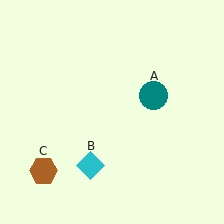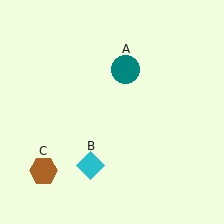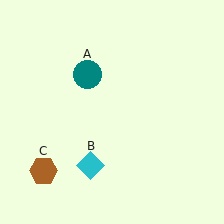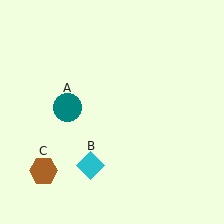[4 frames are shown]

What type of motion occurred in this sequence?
The teal circle (object A) rotated counterclockwise around the center of the scene.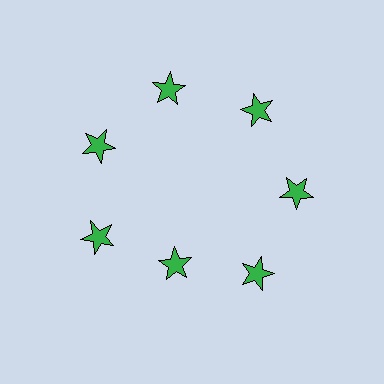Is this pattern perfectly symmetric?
No. The 7 green stars are arranged in a ring, but one element near the 6 o'clock position is pulled inward toward the center, breaking the 7-fold rotational symmetry.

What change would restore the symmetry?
The symmetry would be restored by moving it outward, back onto the ring so that all 7 stars sit at equal angles and equal distance from the center.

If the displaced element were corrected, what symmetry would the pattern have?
It would have 7-fold rotational symmetry — the pattern would map onto itself every 51 degrees.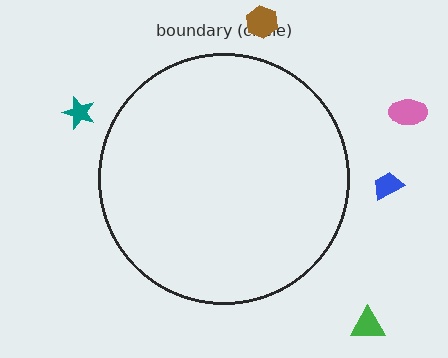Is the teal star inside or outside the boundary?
Outside.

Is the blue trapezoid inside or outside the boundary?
Outside.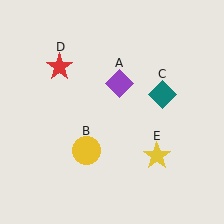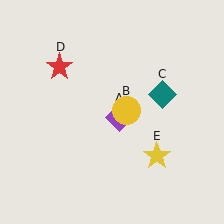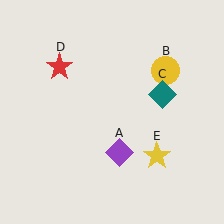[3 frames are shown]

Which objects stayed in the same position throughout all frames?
Teal diamond (object C) and red star (object D) and yellow star (object E) remained stationary.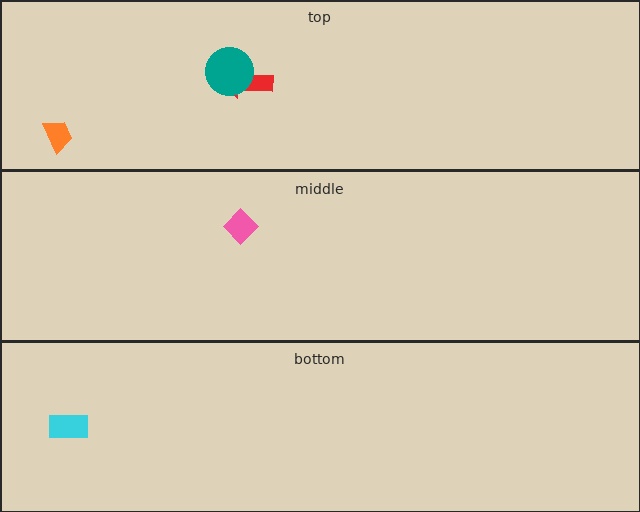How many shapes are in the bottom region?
1.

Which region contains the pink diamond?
The middle region.